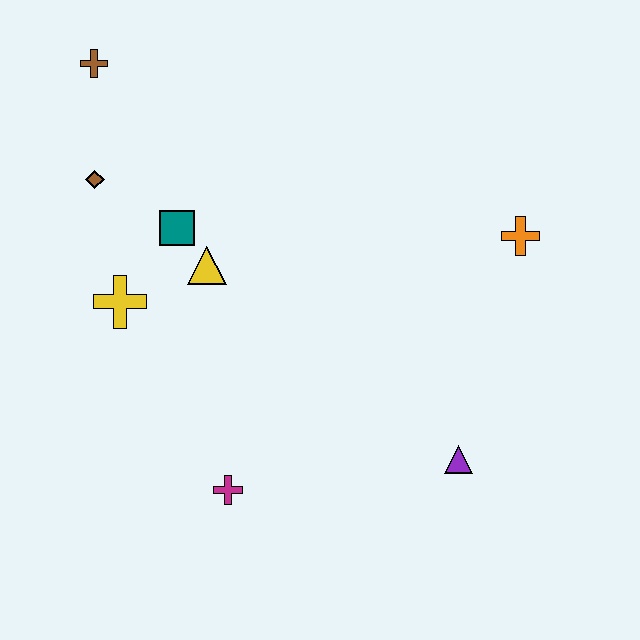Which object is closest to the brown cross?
The brown diamond is closest to the brown cross.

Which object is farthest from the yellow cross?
The orange cross is farthest from the yellow cross.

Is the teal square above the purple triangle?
Yes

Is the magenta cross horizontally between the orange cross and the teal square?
Yes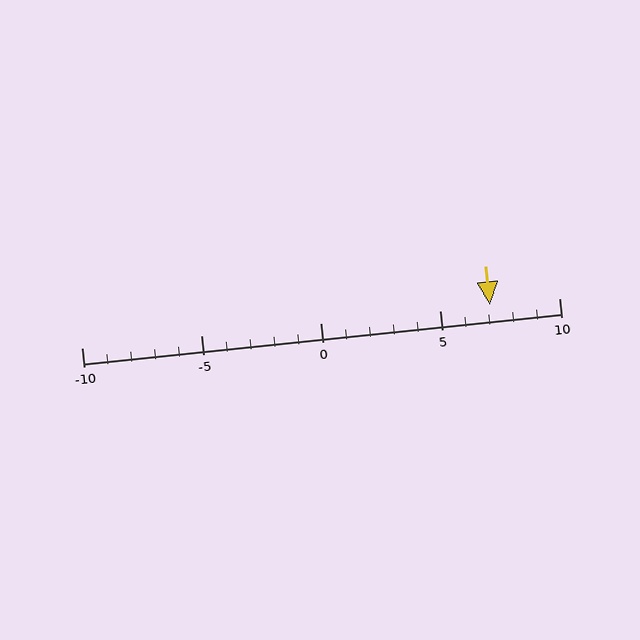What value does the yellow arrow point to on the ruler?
The yellow arrow points to approximately 7.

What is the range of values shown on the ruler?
The ruler shows values from -10 to 10.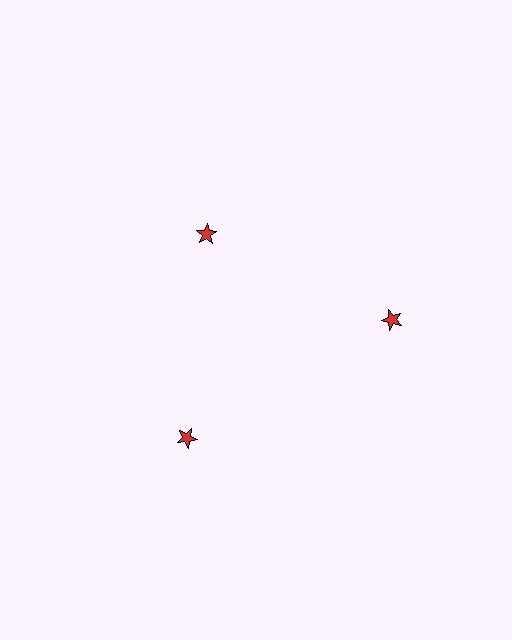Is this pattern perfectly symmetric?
No. The 3 red stars are arranged in a ring, but one element near the 11 o'clock position is pulled inward toward the center, breaking the 3-fold rotational symmetry.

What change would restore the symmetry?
The symmetry would be restored by moving it outward, back onto the ring so that all 3 stars sit at equal angles and equal distance from the center.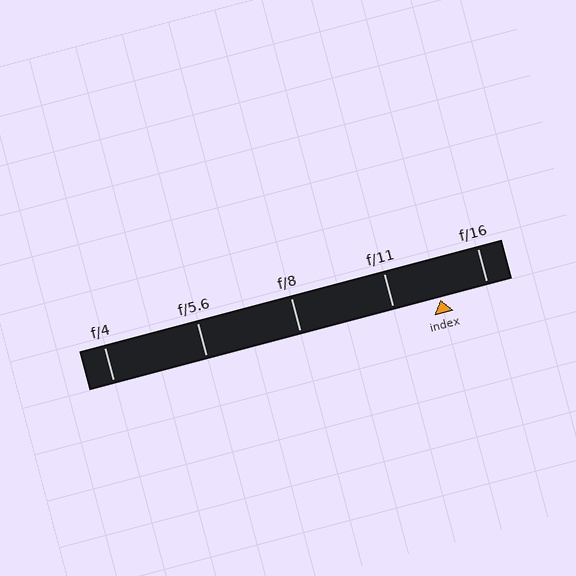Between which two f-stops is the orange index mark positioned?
The index mark is between f/11 and f/16.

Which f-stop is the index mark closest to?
The index mark is closest to f/11.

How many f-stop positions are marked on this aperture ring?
There are 5 f-stop positions marked.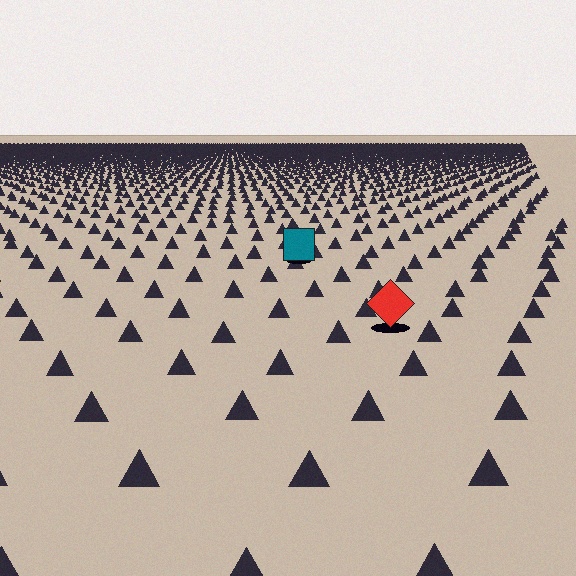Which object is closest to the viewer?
The red diamond is closest. The texture marks near it are larger and more spread out.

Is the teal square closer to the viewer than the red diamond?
No. The red diamond is closer — you can tell from the texture gradient: the ground texture is coarser near it.